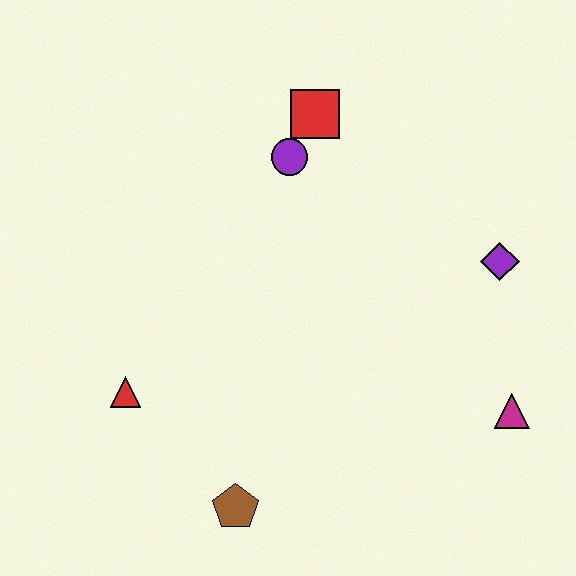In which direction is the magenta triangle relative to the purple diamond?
The magenta triangle is below the purple diamond.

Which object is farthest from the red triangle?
The purple diamond is farthest from the red triangle.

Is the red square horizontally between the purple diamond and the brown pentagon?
Yes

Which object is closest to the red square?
The purple circle is closest to the red square.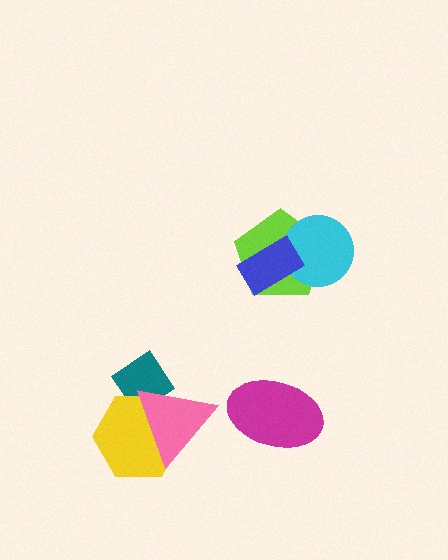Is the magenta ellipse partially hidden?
No, no other shape covers it.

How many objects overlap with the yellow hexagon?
2 objects overlap with the yellow hexagon.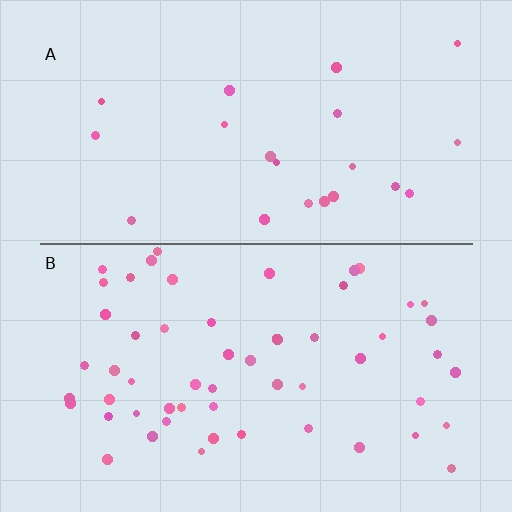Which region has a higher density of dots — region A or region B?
B (the bottom).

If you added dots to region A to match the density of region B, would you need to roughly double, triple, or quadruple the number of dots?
Approximately triple.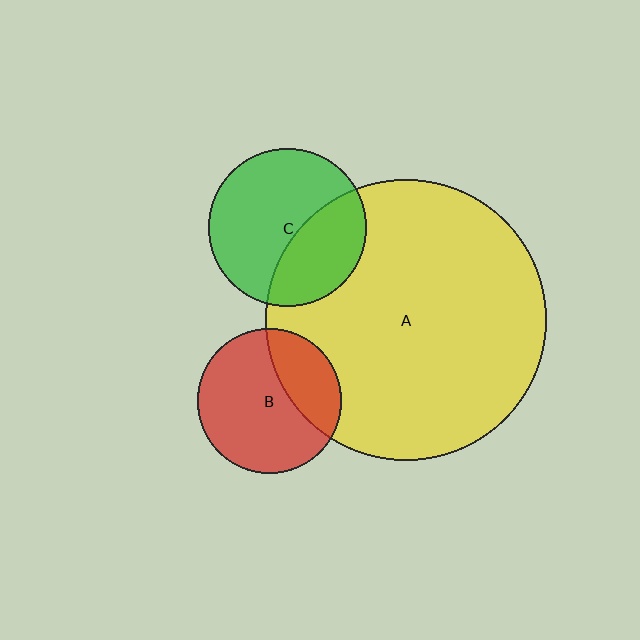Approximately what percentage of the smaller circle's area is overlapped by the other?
Approximately 35%.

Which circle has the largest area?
Circle A (yellow).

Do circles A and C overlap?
Yes.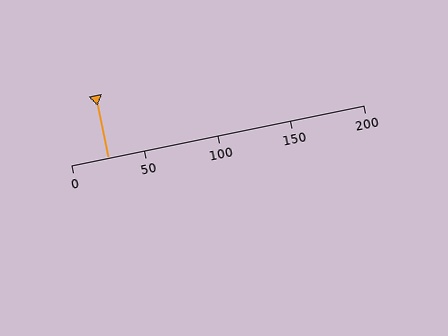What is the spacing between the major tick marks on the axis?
The major ticks are spaced 50 apart.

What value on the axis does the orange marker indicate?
The marker indicates approximately 25.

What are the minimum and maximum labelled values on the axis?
The axis runs from 0 to 200.